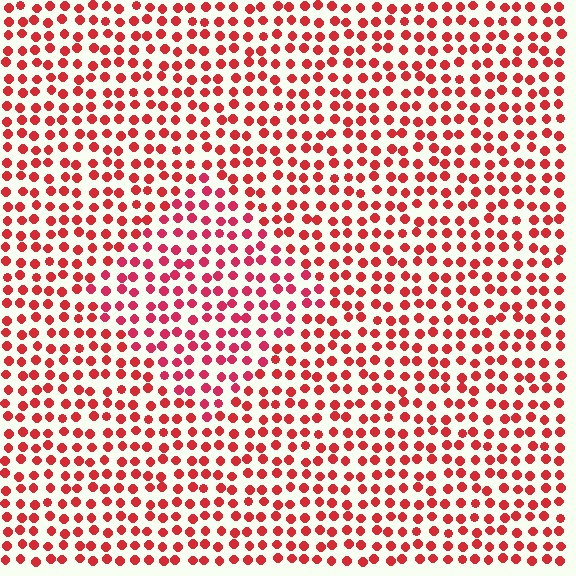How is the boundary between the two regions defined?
The boundary is defined purely by a slight shift in hue (about 15 degrees). Spacing, size, and orientation are identical on both sides.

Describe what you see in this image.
The image is filled with small red elements in a uniform arrangement. A diamond-shaped region is visible where the elements are tinted to a slightly different hue, forming a subtle color boundary.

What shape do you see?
I see a diamond.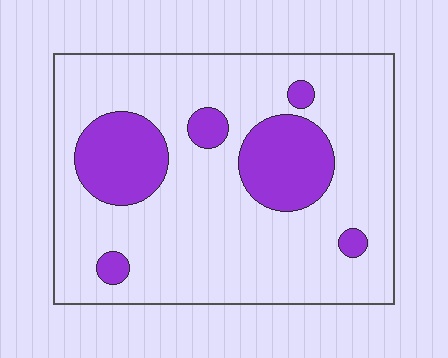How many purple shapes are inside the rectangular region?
6.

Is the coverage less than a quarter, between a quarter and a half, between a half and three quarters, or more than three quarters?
Less than a quarter.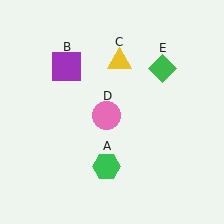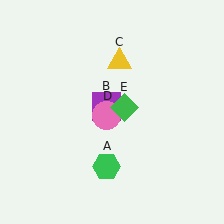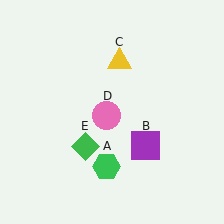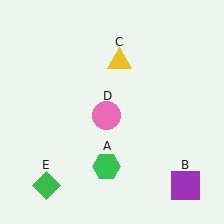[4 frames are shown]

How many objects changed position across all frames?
2 objects changed position: purple square (object B), green diamond (object E).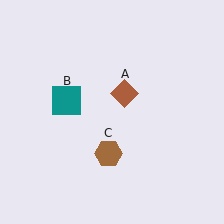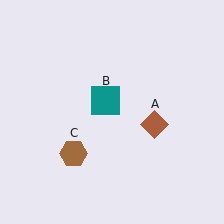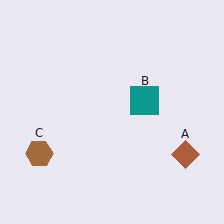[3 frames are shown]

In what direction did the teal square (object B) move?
The teal square (object B) moved right.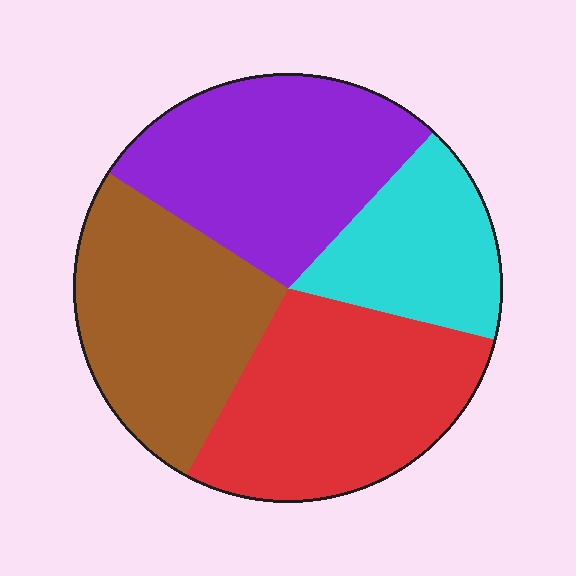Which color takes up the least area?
Cyan, at roughly 15%.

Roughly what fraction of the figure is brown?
Brown takes up about one quarter (1/4) of the figure.